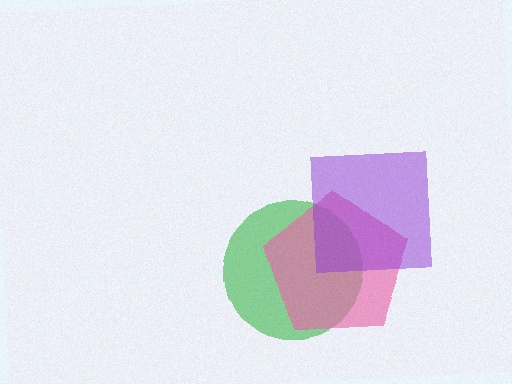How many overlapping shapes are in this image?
There are 3 overlapping shapes in the image.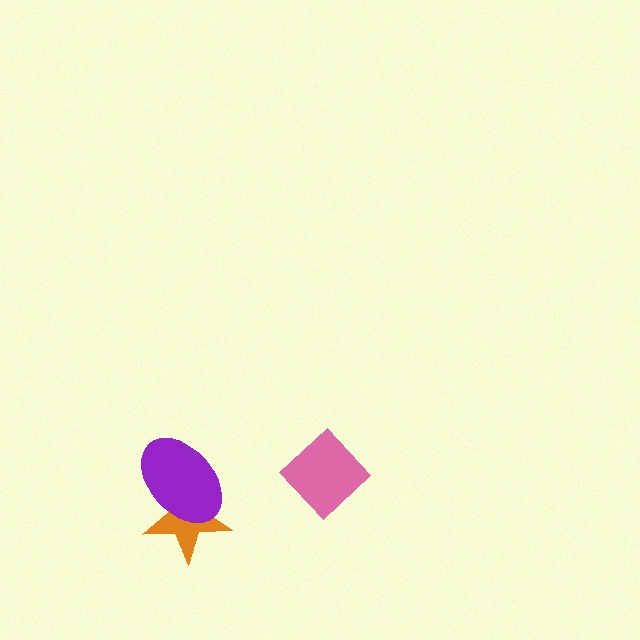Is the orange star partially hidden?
Yes, it is partially covered by another shape.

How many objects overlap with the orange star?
1 object overlaps with the orange star.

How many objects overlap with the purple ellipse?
1 object overlaps with the purple ellipse.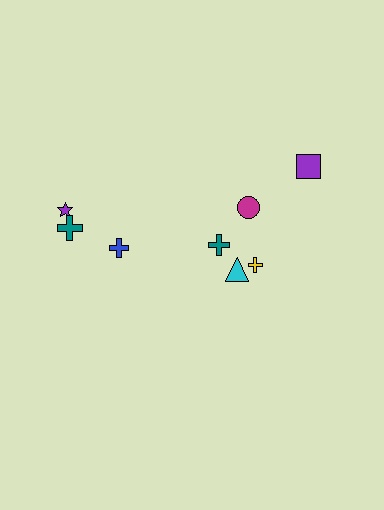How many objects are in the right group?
There are 5 objects.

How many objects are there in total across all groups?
There are 8 objects.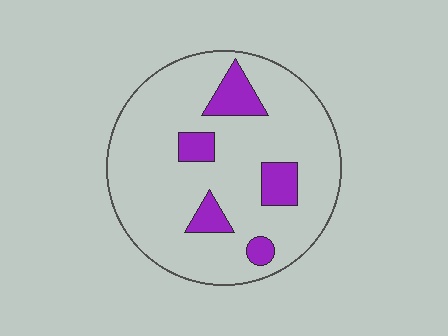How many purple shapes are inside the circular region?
5.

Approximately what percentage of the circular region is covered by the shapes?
Approximately 15%.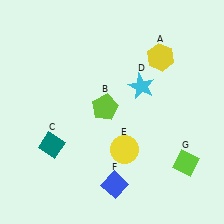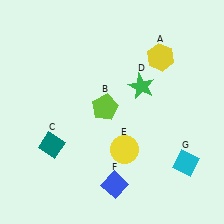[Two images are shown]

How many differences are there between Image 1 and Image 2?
There are 2 differences between the two images.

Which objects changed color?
D changed from cyan to green. G changed from lime to cyan.